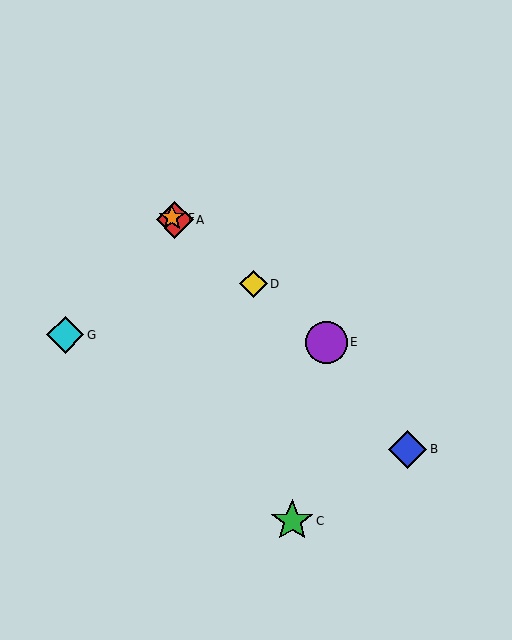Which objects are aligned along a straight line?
Objects A, D, E, F are aligned along a straight line.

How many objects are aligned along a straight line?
4 objects (A, D, E, F) are aligned along a straight line.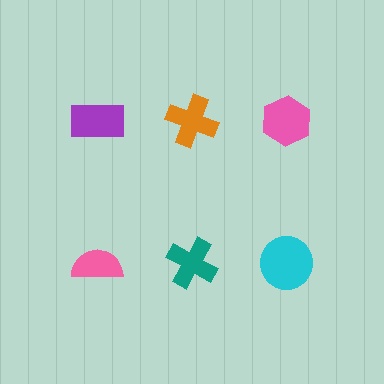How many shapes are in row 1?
3 shapes.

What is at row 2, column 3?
A cyan circle.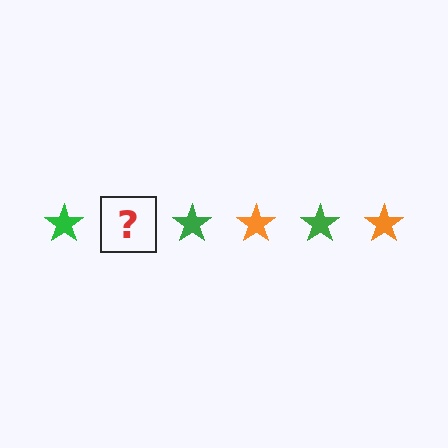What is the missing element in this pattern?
The missing element is an orange star.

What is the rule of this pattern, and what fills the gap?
The rule is that the pattern cycles through green, orange stars. The gap should be filled with an orange star.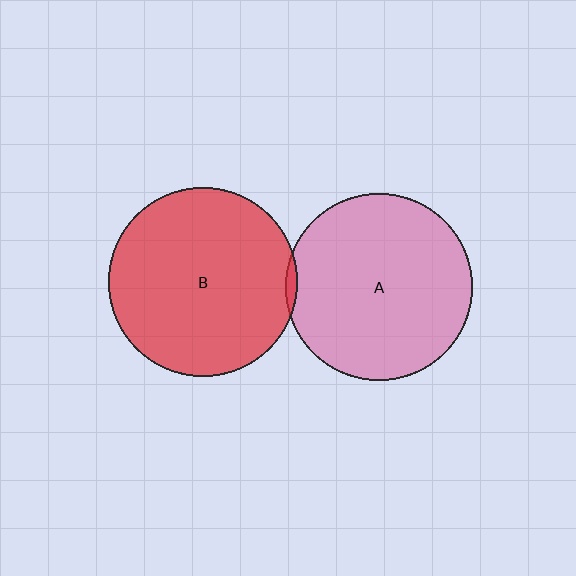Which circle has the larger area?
Circle B (red).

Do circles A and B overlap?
Yes.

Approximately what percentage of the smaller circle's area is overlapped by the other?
Approximately 5%.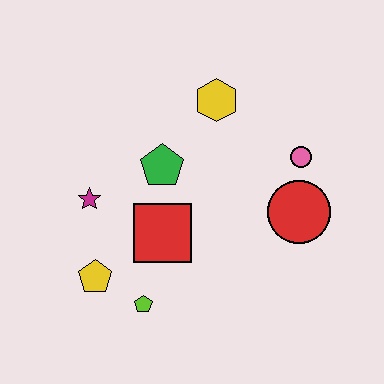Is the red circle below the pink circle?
Yes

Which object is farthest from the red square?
The pink circle is farthest from the red square.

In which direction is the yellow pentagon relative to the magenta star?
The yellow pentagon is below the magenta star.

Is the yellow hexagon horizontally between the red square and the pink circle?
Yes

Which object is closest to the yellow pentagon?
The lime pentagon is closest to the yellow pentagon.